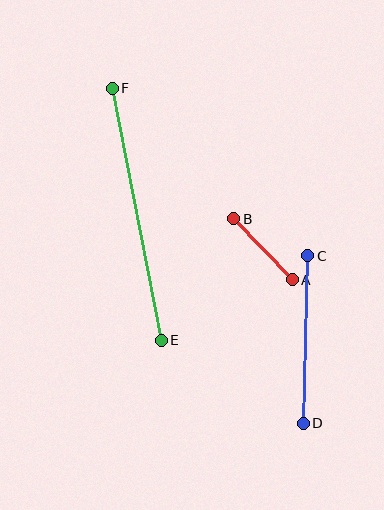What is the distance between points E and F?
The distance is approximately 257 pixels.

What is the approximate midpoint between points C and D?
The midpoint is at approximately (306, 339) pixels.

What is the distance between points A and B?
The distance is approximately 85 pixels.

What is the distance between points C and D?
The distance is approximately 167 pixels.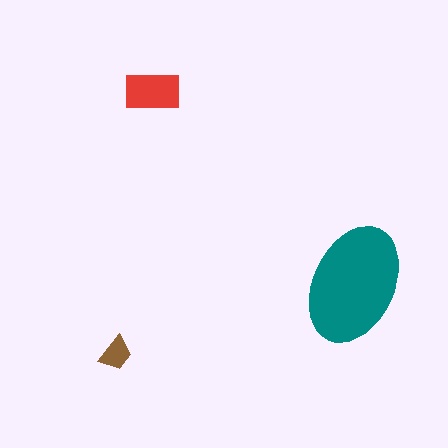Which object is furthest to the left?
The brown trapezoid is leftmost.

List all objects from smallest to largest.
The brown trapezoid, the red rectangle, the teal ellipse.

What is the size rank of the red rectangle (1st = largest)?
2nd.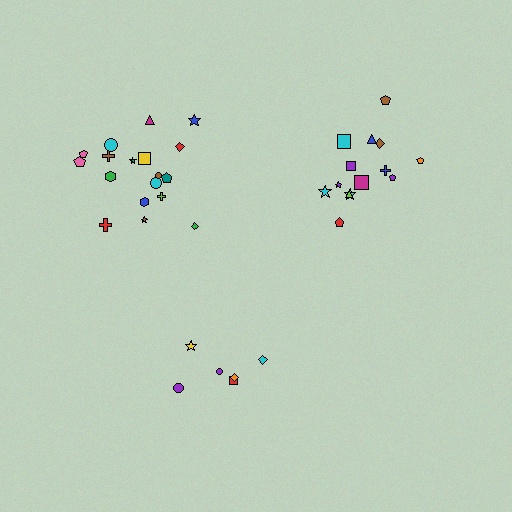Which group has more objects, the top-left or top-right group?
The top-left group.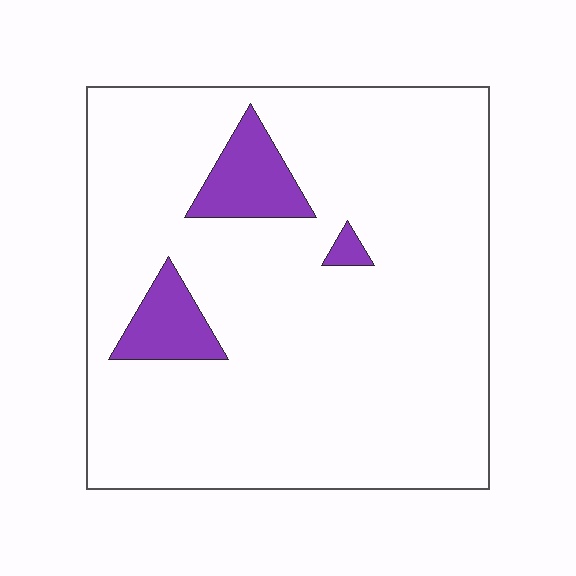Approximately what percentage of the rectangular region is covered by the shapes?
Approximately 10%.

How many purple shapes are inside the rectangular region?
3.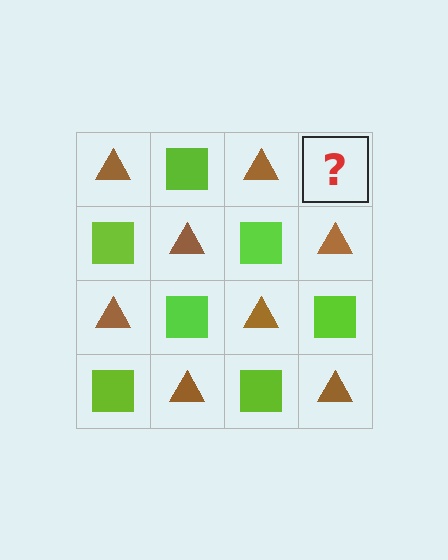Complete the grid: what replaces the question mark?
The question mark should be replaced with a lime square.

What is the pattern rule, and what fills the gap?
The rule is that it alternates brown triangle and lime square in a checkerboard pattern. The gap should be filled with a lime square.